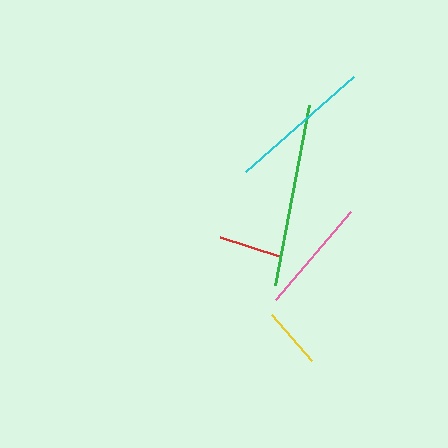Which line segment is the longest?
The green line is the longest at approximately 184 pixels.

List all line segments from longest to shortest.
From longest to shortest: green, cyan, pink, red, yellow.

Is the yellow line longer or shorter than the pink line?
The pink line is longer than the yellow line.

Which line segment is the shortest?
The yellow line is the shortest at approximately 61 pixels.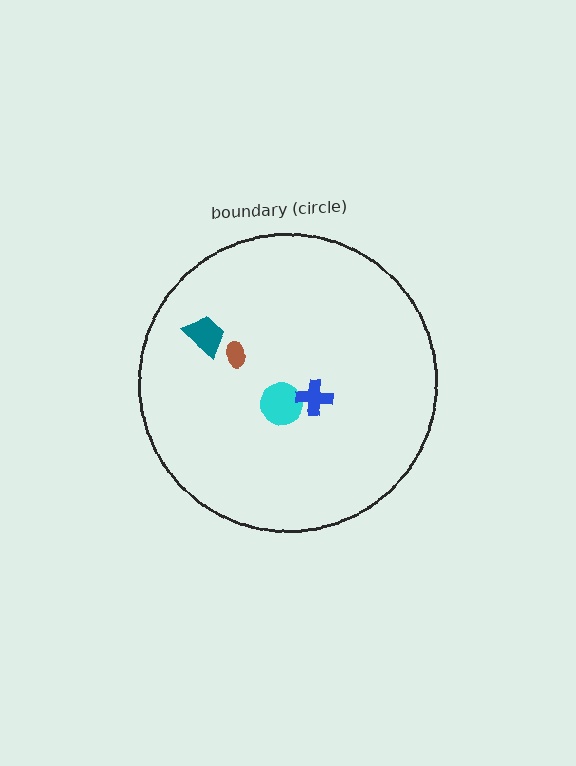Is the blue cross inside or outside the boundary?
Inside.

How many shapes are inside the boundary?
4 inside, 0 outside.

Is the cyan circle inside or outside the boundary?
Inside.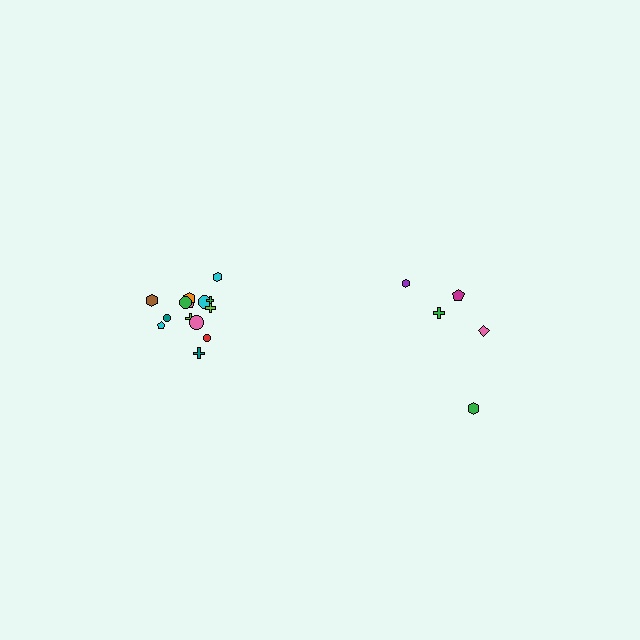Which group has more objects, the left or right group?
The left group.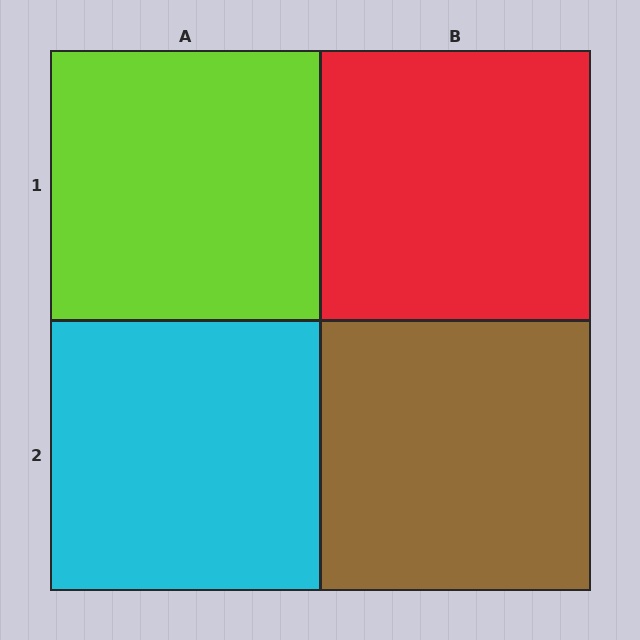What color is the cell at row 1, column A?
Lime.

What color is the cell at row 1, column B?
Red.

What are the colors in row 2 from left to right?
Cyan, brown.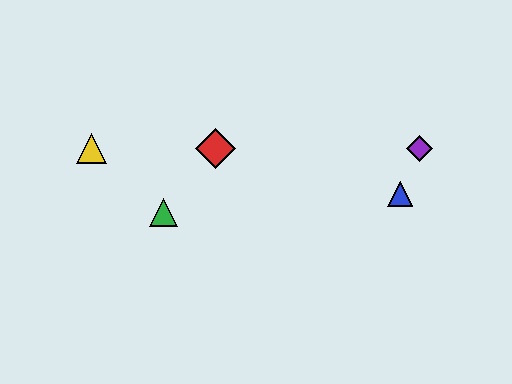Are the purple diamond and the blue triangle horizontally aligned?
No, the purple diamond is at y≈148 and the blue triangle is at y≈194.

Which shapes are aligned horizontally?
The red diamond, the yellow triangle, the purple diamond are aligned horizontally.